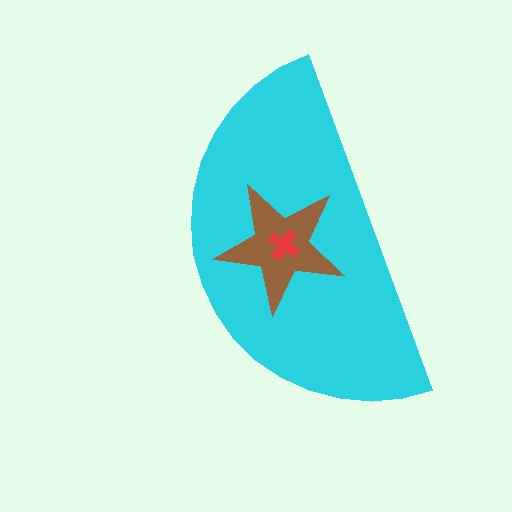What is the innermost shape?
The red cross.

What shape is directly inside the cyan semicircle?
The brown star.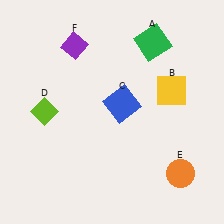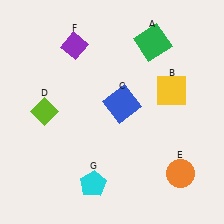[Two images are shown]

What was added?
A cyan pentagon (G) was added in Image 2.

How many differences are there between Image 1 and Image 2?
There is 1 difference between the two images.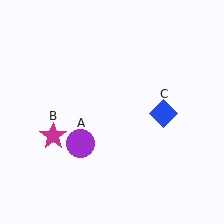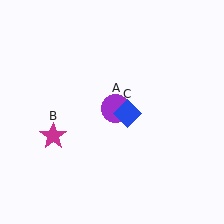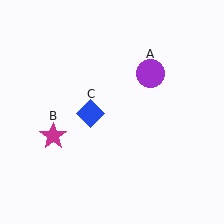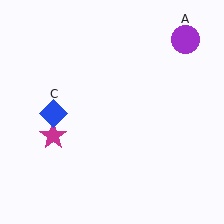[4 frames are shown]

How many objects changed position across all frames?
2 objects changed position: purple circle (object A), blue diamond (object C).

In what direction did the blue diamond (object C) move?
The blue diamond (object C) moved left.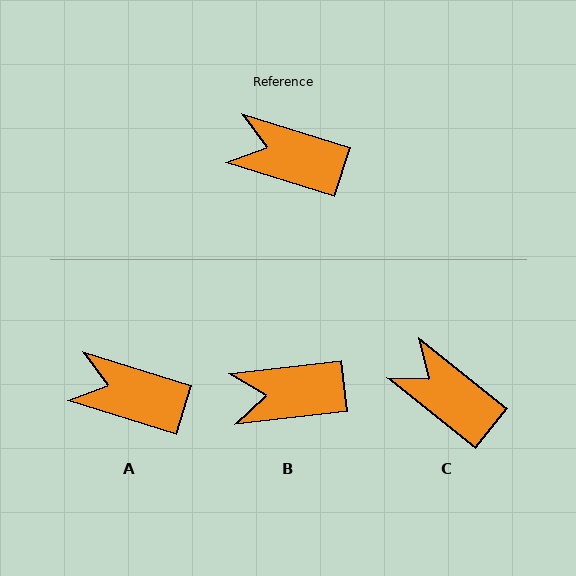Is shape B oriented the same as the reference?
No, it is off by about 24 degrees.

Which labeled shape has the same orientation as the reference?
A.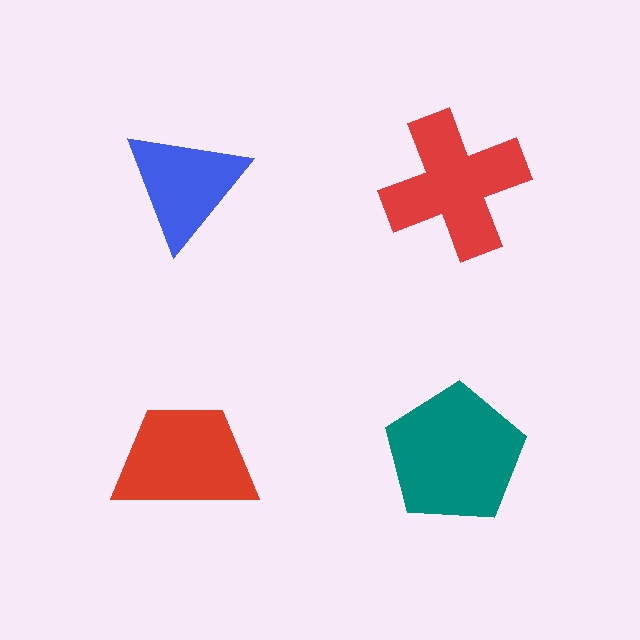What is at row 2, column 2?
A teal pentagon.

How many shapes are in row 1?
2 shapes.